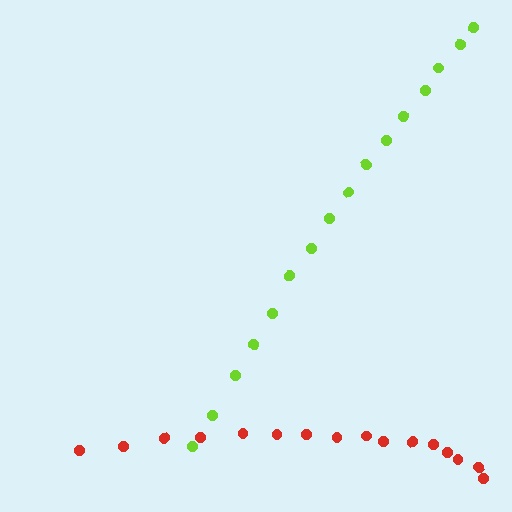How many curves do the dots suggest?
There are 2 distinct paths.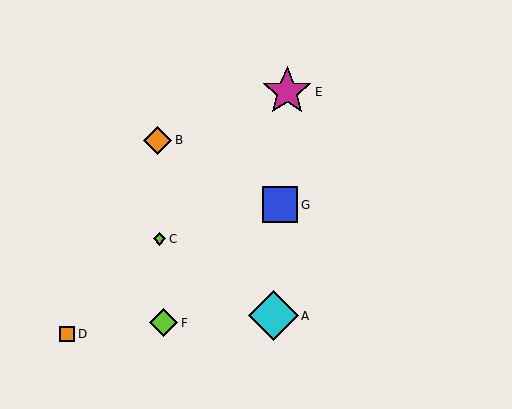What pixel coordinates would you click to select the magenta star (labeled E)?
Click at (287, 92) to select the magenta star E.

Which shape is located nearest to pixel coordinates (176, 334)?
The lime diamond (labeled F) at (164, 323) is nearest to that location.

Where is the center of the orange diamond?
The center of the orange diamond is at (158, 140).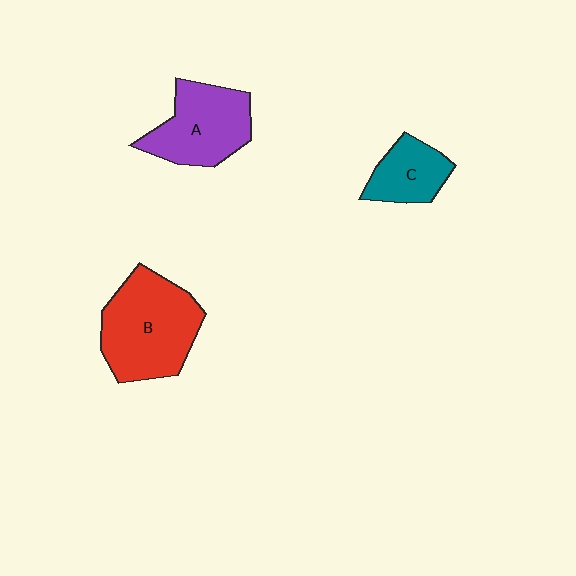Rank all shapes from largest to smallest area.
From largest to smallest: B (red), A (purple), C (teal).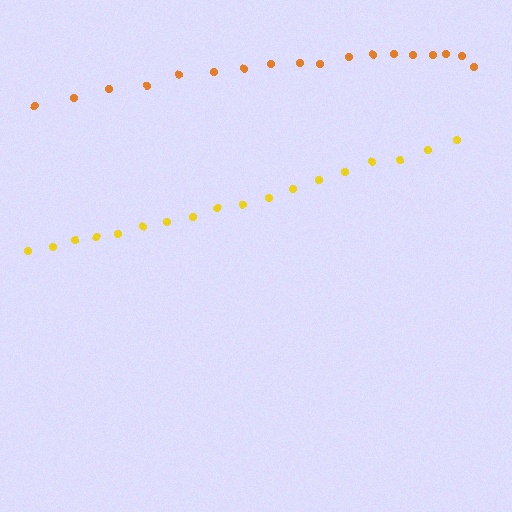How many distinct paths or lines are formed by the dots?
There are 2 distinct paths.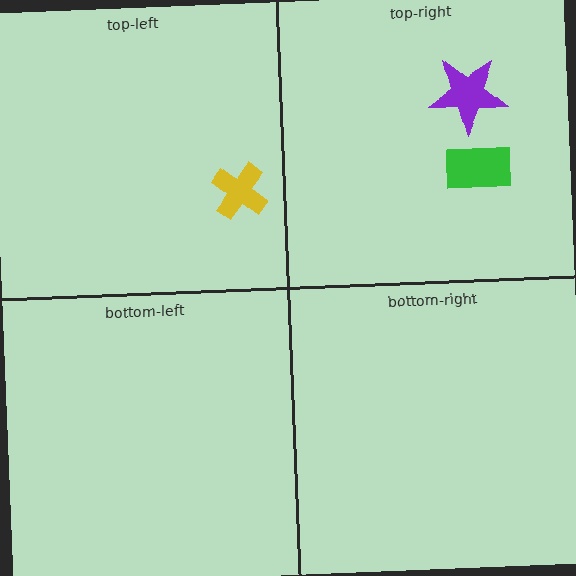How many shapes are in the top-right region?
2.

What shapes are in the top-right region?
The green rectangle, the purple star.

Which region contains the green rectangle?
The top-right region.